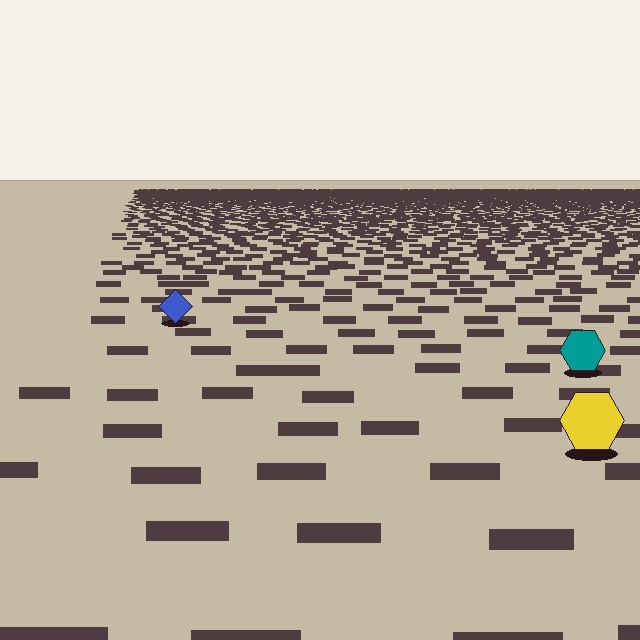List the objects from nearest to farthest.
From nearest to farthest: the yellow hexagon, the teal hexagon, the blue diamond.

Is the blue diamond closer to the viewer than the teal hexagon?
No. The teal hexagon is closer — you can tell from the texture gradient: the ground texture is coarser near it.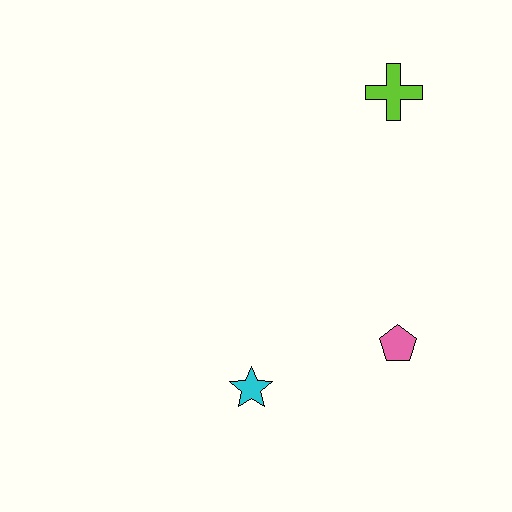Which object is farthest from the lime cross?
The cyan star is farthest from the lime cross.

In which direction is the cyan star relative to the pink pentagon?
The cyan star is to the left of the pink pentagon.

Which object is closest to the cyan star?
The pink pentagon is closest to the cyan star.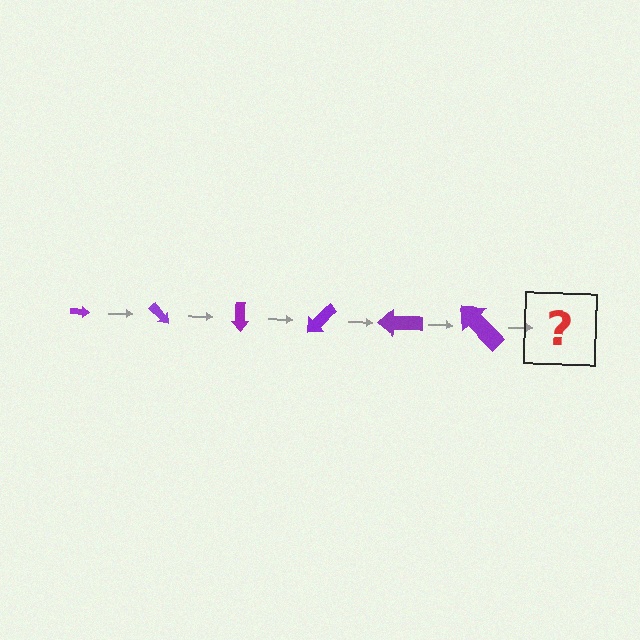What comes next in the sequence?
The next element should be an arrow, larger than the previous one and rotated 270 degrees from the start.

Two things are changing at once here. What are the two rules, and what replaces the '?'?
The two rules are that the arrow grows larger each step and it rotates 45 degrees each step. The '?' should be an arrow, larger than the previous one and rotated 270 degrees from the start.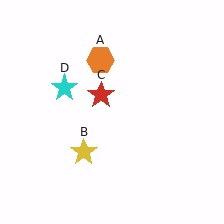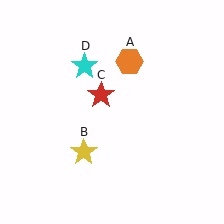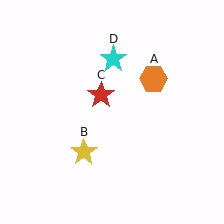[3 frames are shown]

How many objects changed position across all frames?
2 objects changed position: orange hexagon (object A), cyan star (object D).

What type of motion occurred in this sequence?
The orange hexagon (object A), cyan star (object D) rotated clockwise around the center of the scene.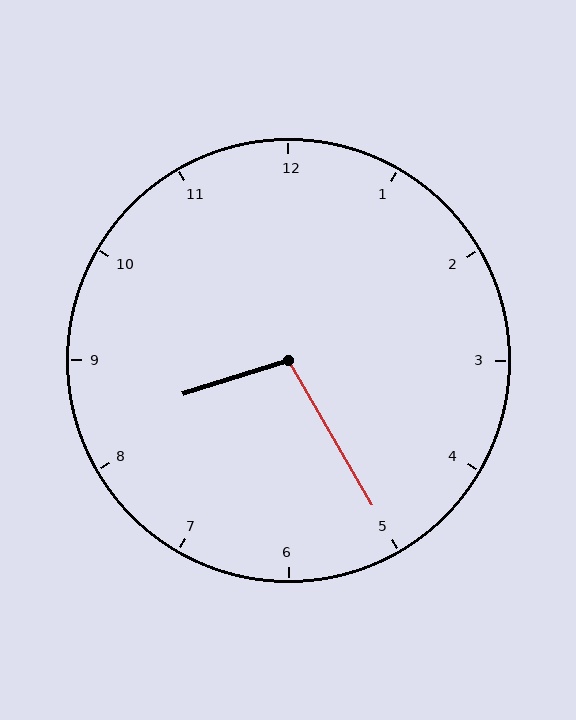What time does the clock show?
8:25.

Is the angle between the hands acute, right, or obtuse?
It is obtuse.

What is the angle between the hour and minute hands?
Approximately 102 degrees.